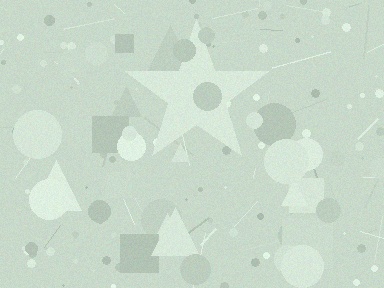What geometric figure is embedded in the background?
A star is embedded in the background.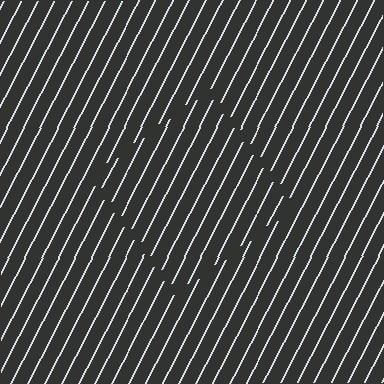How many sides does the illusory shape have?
4 sides — the line-ends trace a square.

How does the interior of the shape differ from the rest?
The interior of the shape contains the same grating, shifted by half a period — the contour is defined by the phase discontinuity where line-ends from the inner and outer gratings abut.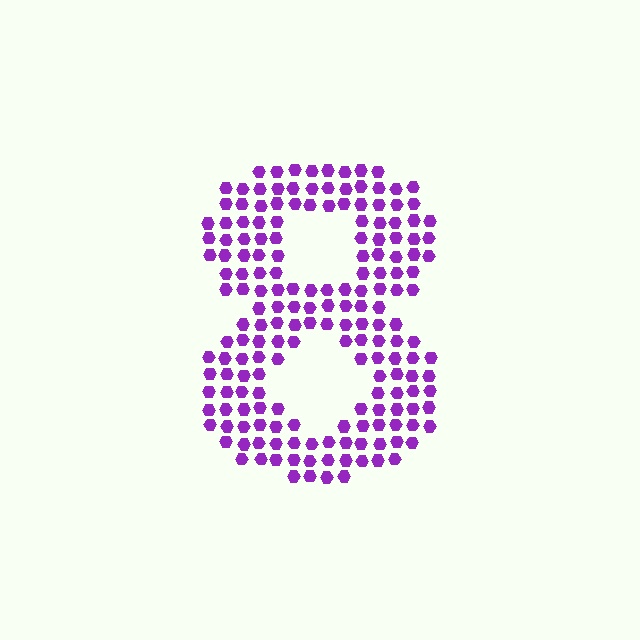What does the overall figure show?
The overall figure shows the digit 8.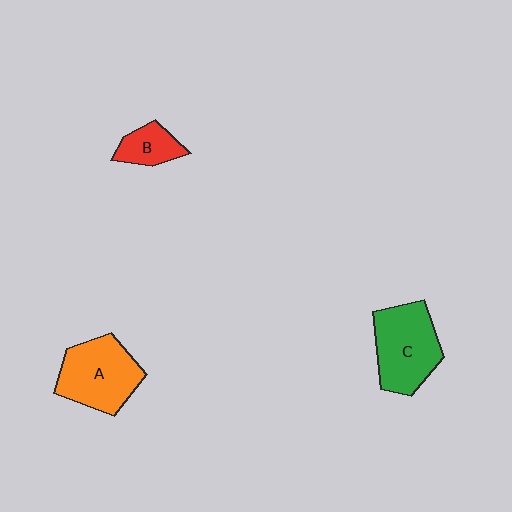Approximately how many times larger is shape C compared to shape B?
Approximately 2.2 times.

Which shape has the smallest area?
Shape B (red).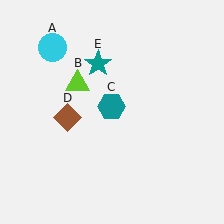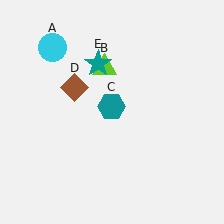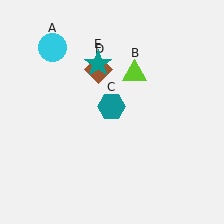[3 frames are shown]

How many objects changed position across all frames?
2 objects changed position: lime triangle (object B), brown diamond (object D).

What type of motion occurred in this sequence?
The lime triangle (object B), brown diamond (object D) rotated clockwise around the center of the scene.